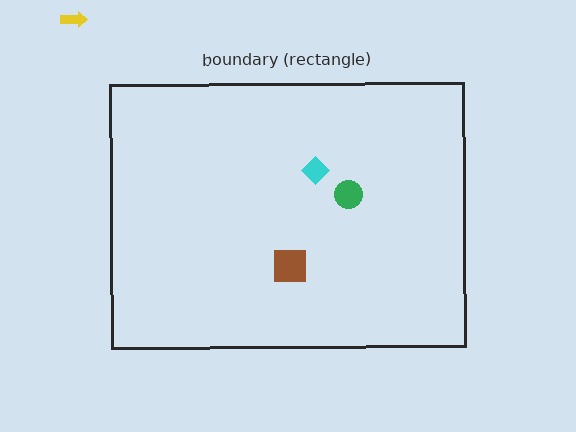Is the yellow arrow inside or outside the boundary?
Outside.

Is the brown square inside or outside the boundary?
Inside.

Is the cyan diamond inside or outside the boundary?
Inside.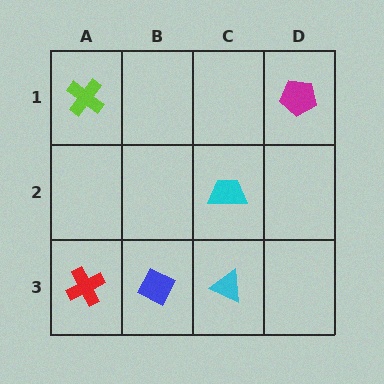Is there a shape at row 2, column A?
No, that cell is empty.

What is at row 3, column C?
A cyan triangle.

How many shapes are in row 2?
1 shape.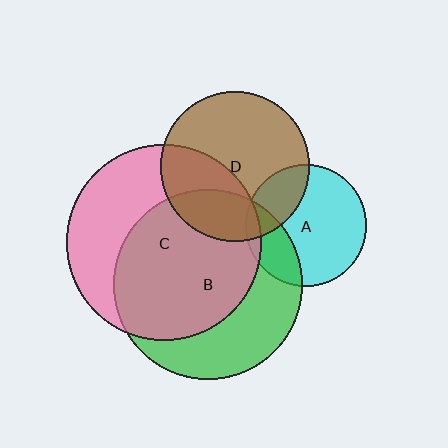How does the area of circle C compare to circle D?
Approximately 1.7 times.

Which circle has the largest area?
Circle C (pink).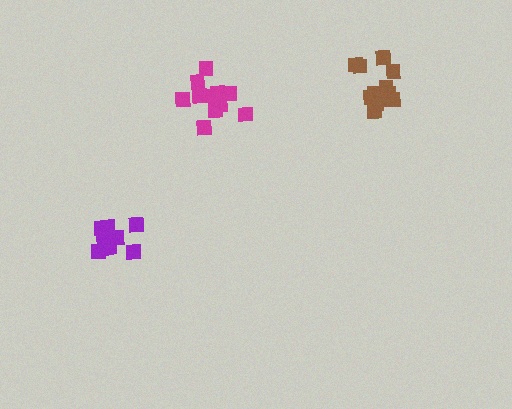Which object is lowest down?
The purple cluster is bottommost.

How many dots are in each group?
Group 1: 13 dots, Group 2: 9 dots, Group 3: 11 dots (33 total).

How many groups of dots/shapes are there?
There are 3 groups.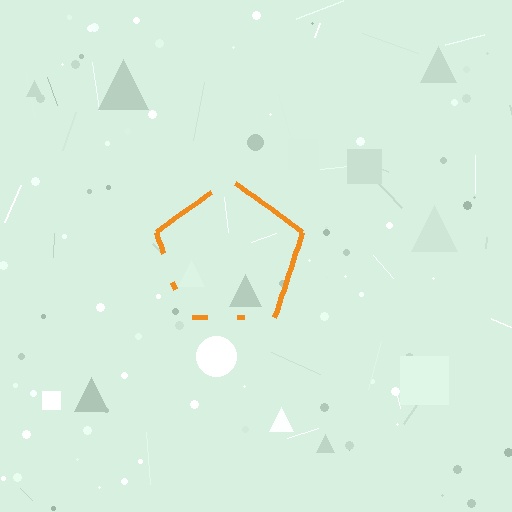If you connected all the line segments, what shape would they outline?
They would outline a pentagon.